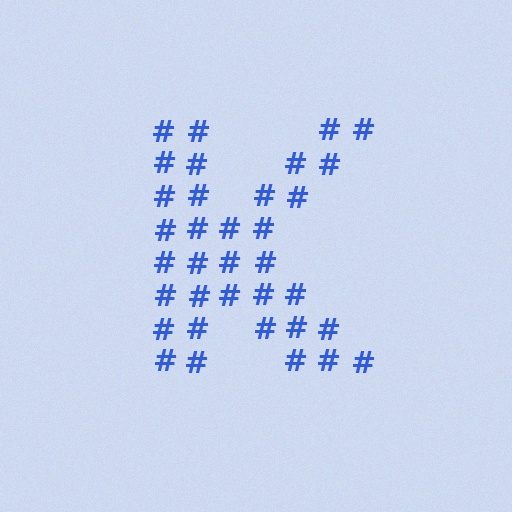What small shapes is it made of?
It is made of small hash symbols.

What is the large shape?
The large shape is the letter K.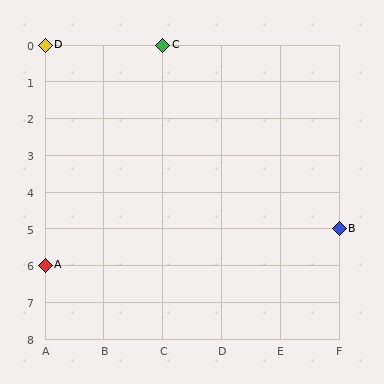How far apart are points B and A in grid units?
Points B and A are 5 columns and 1 row apart (about 5.1 grid units diagonally).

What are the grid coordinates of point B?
Point B is at grid coordinates (F, 5).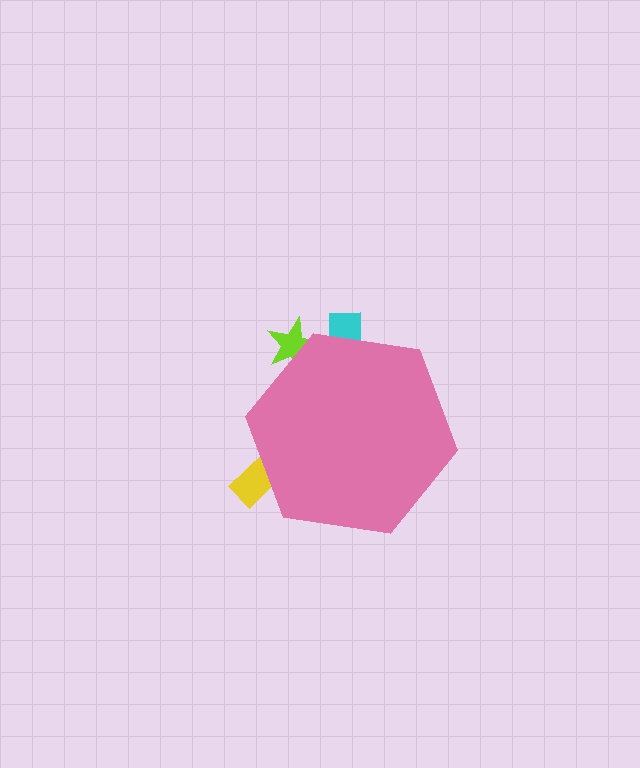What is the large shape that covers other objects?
A pink hexagon.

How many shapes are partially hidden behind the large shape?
3 shapes are partially hidden.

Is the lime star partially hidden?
Yes, the lime star is partially hidden behind the pink hexagon.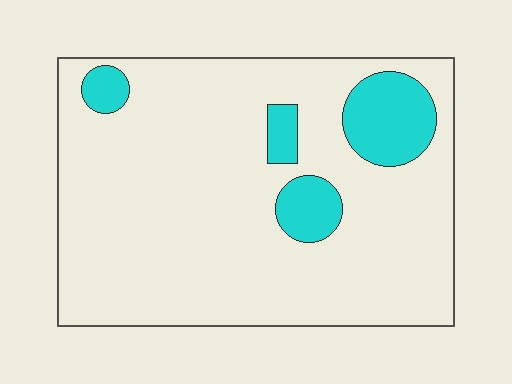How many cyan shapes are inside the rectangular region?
4.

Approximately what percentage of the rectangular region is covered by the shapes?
Approximately 15%.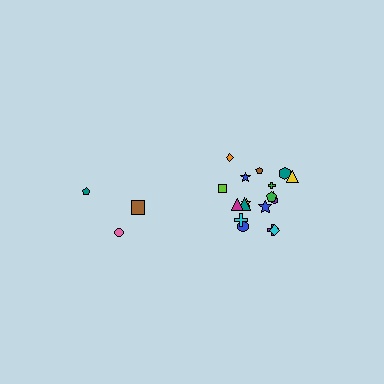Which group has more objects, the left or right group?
The right group.